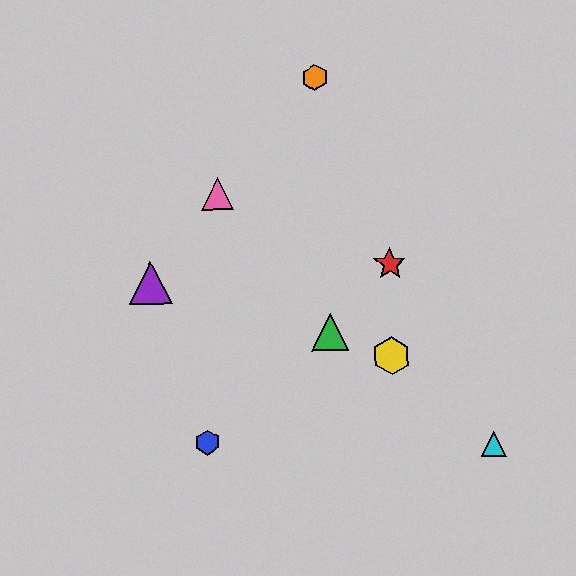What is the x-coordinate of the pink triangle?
The pink triangle is at x≈217.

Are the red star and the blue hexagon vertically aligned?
No, the red star is at x≈390 and the blue hexagon is at x≈207.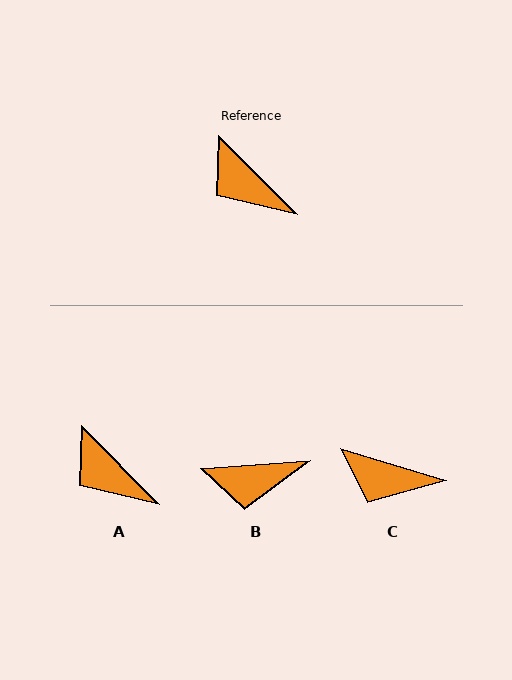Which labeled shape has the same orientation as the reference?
A.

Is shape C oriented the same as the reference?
No, it is off by about 28 degrees.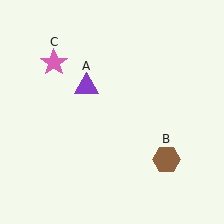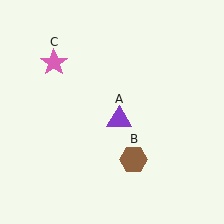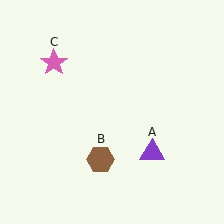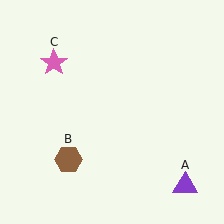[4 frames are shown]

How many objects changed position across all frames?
2 objects changed position: purple triangle (object A), brown hexagon (object B).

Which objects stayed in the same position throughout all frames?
Pink star (object C) remained stationary.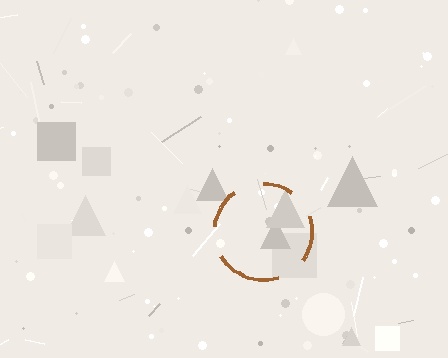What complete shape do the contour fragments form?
The contour fragments form a circle.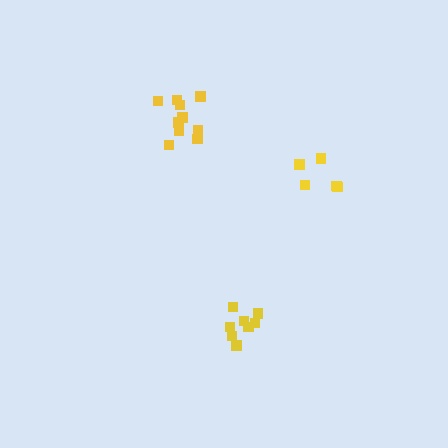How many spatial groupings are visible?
There are 3 spatial groupings.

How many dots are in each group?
Group 1: 8 dots, Group 2: 5 dots, Group 3: 10 dots (23 total).